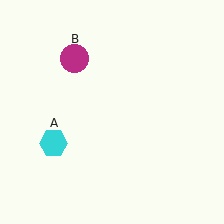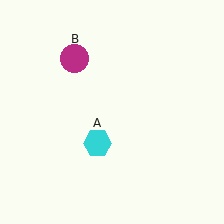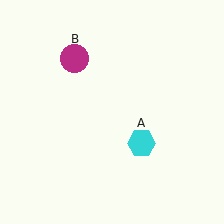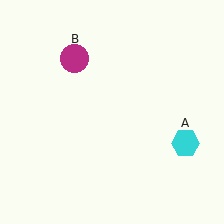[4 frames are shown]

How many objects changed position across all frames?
1 object changed position: cyan hexagon (object A).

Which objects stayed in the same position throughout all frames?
Magenta circle (object B) remained stationary.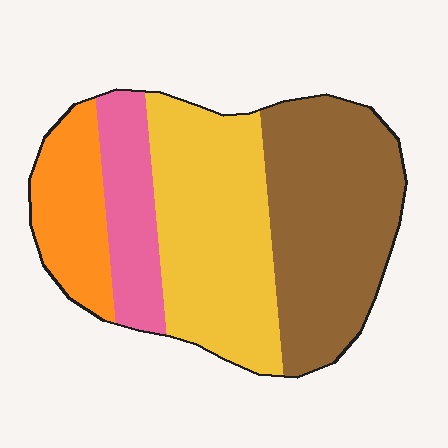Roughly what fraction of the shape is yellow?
Yellow covers roughly 35% of the shape.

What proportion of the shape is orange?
Orange takes up about one sixth (1/6) of the shape.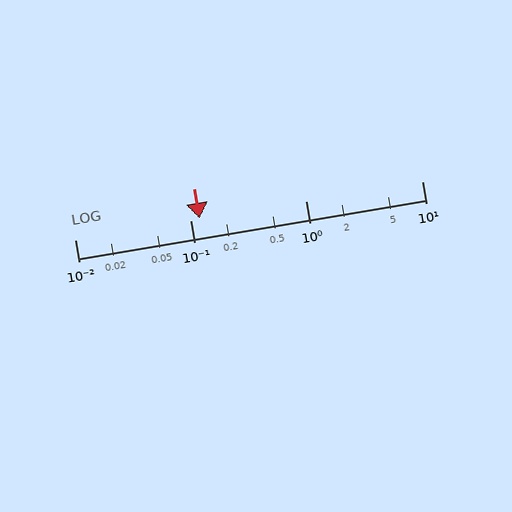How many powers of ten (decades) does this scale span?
The scale spans 3 decades, from 0.01 to 10.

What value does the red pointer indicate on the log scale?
The pointer indicates approximately 0.12.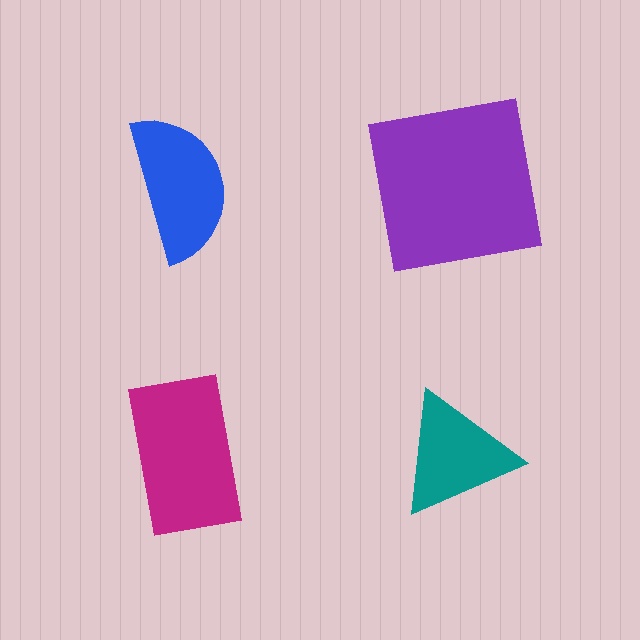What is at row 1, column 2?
A purple square.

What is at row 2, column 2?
A teal triangle.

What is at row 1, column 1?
A blue semicircle.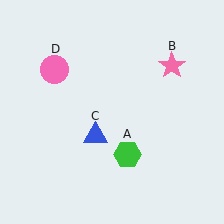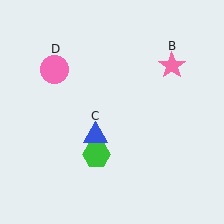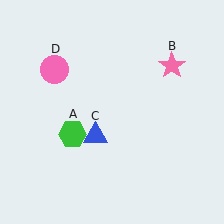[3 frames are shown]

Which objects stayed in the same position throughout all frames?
Pink star (object B) and blue triangle (object C) and pink circle (object D) remained stationary.